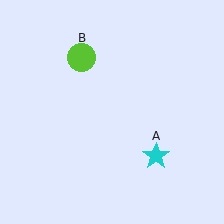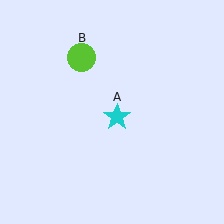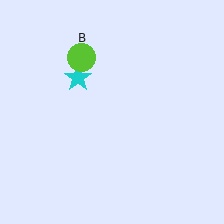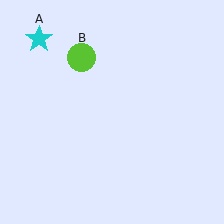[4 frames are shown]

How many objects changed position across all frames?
1 object changed position: cyan star (object A).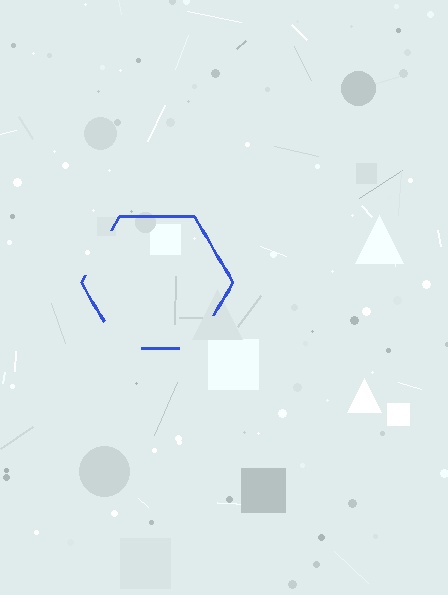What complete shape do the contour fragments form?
The contour fragments form a hexagon.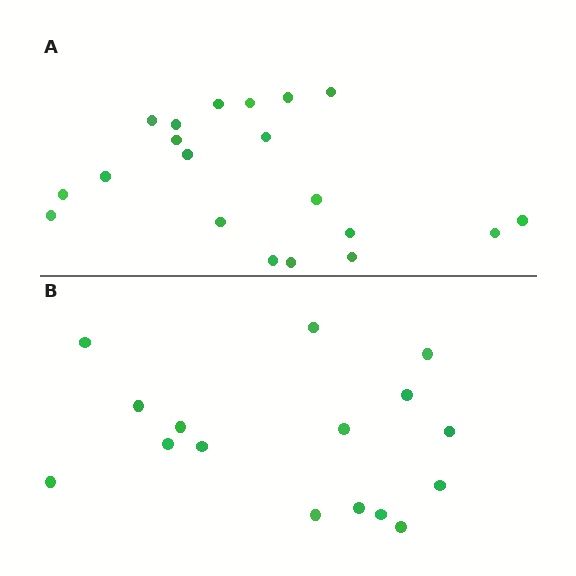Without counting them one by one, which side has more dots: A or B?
Region A (the top region) has more dots.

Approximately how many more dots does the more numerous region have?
Region A has about 4 more dots than region B.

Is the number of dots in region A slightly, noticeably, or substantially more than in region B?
Region A has noticeably more, but not dramatically so. The ratio is roughly 1.2 to 1.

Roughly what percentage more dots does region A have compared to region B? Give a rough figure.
About 25% more.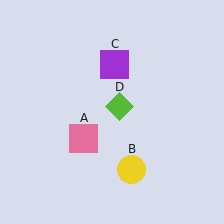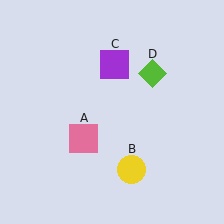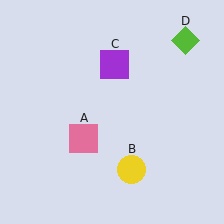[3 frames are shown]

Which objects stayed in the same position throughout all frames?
Pink square (object A) and yellow circle (object B) and purple square (object C) remained stationary.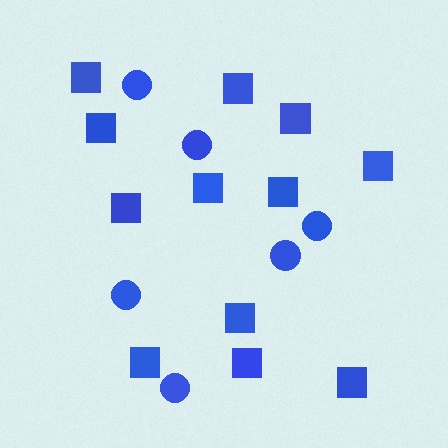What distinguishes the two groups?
There are 2 groups: one group of circles (6) and one group of squares (12).